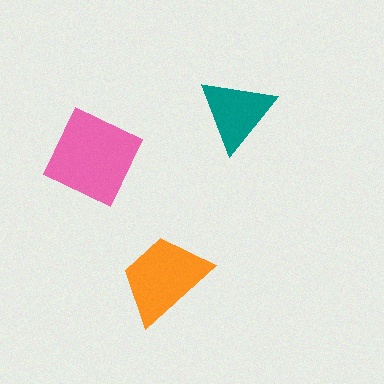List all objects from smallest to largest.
The teal triangle, the orange trapezoid, the pink diamond.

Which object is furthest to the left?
The pink diamond is leftmost.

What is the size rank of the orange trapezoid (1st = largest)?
2nd.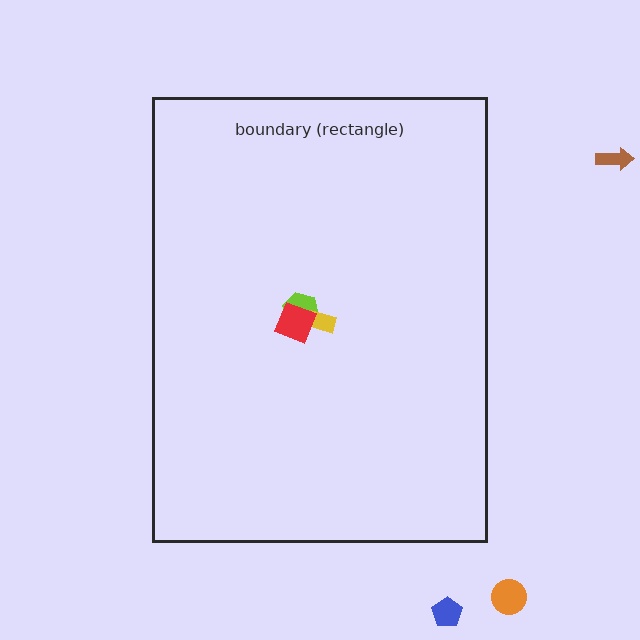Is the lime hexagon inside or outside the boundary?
Inside.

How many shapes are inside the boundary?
3 inside, 3 outside.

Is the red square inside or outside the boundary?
Inside.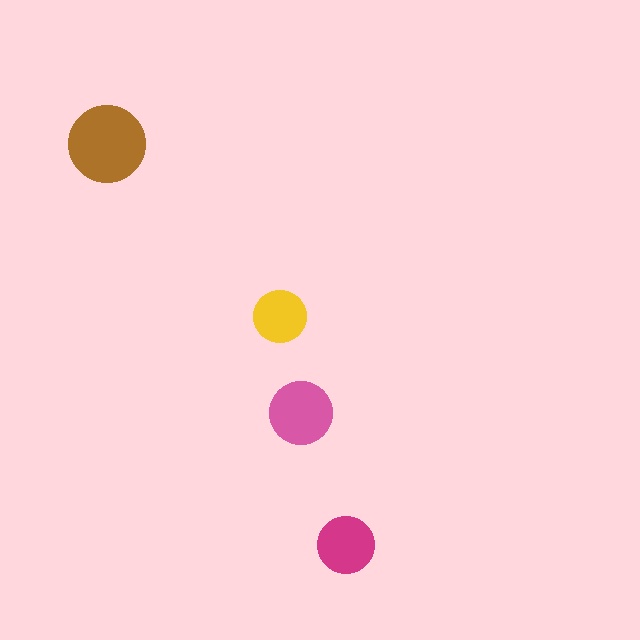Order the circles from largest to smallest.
the brown one, the pink one, the magenta one, the yellow one.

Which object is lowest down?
The magenta circle is bottommost.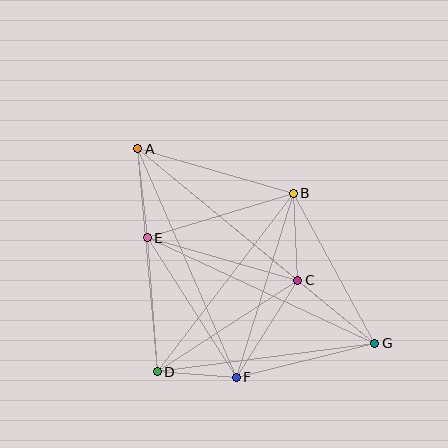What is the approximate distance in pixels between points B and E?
The distance between B and E is approximately 153 pixels.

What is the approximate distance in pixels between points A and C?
The distance between A and C is approximately 207 pixels.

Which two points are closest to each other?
Points D and F are closest to each other.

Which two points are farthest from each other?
Points A and G are farthest from each other.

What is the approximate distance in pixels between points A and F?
The distance between A and F is approximately 249 pixels.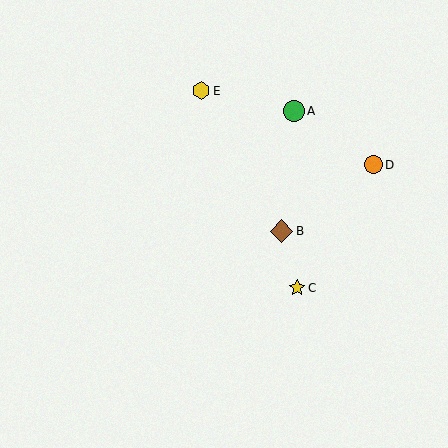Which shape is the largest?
The brown diamond (labeled B) is the largest.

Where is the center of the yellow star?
The center of the yellow star is at (297, 288).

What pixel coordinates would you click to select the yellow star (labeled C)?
Click at (297, 288) to select the yellow star C.